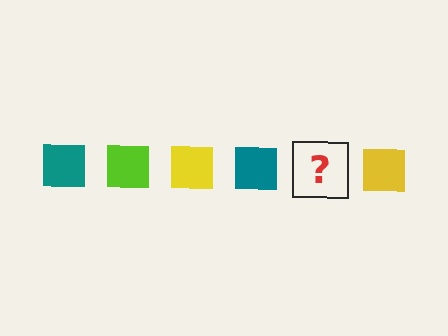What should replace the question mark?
The question mark should be replaced with a lime square.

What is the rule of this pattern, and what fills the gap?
The rule is that the pattern cycles through teal, lime, yellow squares. The gap should be filled with a lime square.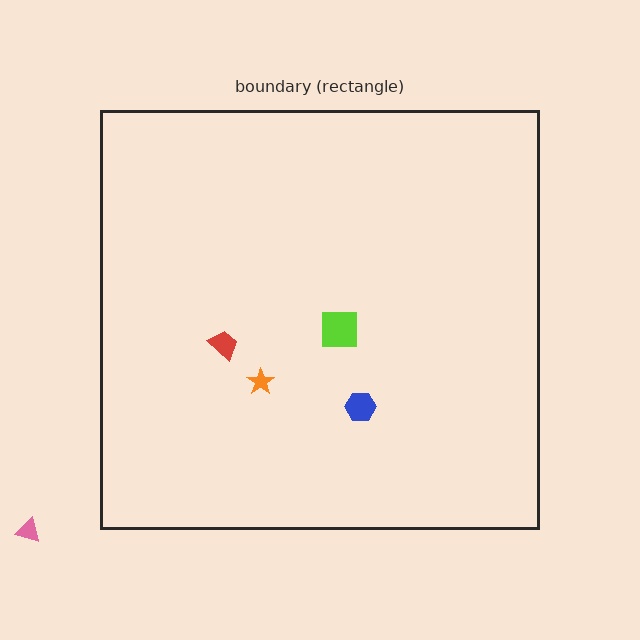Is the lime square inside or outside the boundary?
Inside.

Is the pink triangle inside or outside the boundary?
Outside.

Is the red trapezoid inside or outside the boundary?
Inside.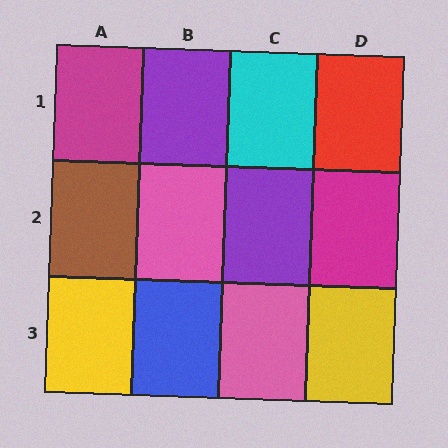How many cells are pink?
2 cells are pink.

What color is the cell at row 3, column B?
Blue.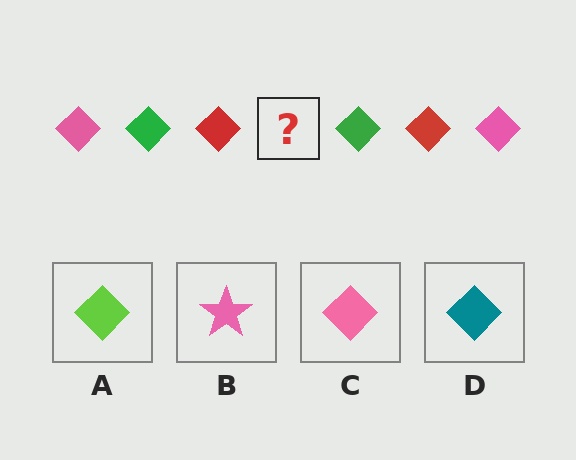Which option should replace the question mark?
Option C.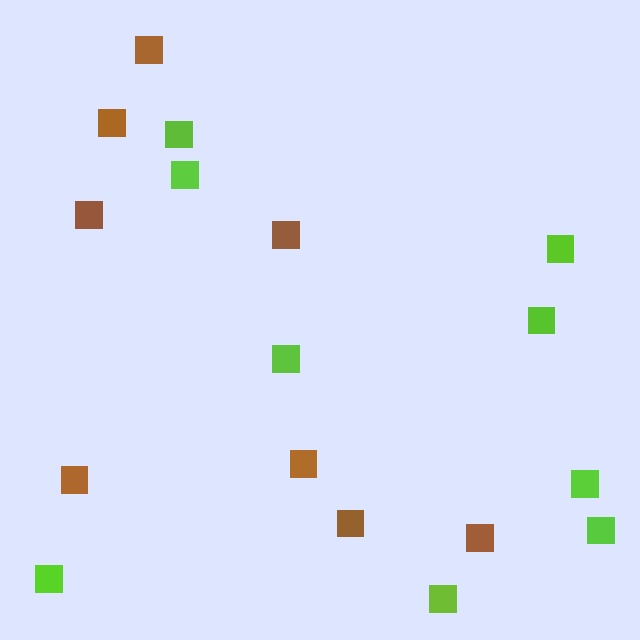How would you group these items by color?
There are 2 groups: one group of brown squares (8) and one group of lime squares (9).